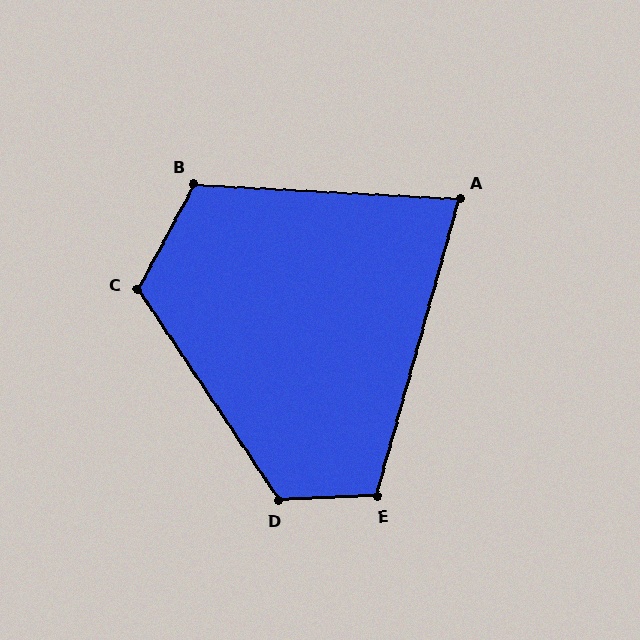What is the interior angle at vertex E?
Approximately 108 degrees (obtuse).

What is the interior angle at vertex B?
Approximately 115 degrees (obtuse).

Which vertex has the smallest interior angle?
A, at approximately 78 degrees.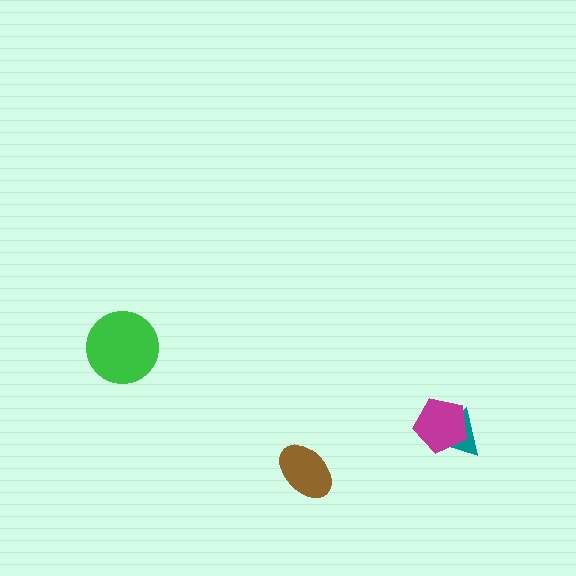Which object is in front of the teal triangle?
The magenta pentagon is in front of the teal triangle.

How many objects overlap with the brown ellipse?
0 objects overlap with the brown ellipse.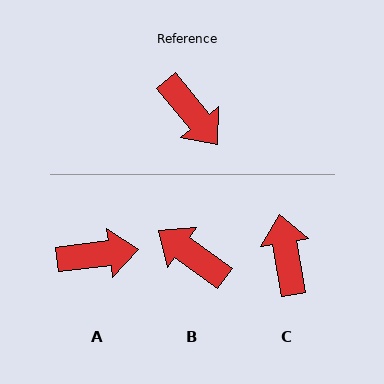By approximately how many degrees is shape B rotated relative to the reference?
Approximately 165 degrees clockwise.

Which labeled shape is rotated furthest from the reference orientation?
B, about 165 degrees away.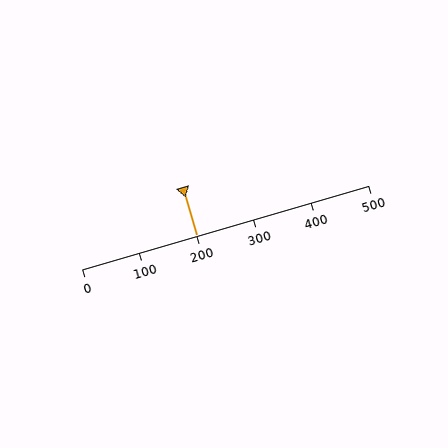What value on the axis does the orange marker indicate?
The marker indicates approximately 200.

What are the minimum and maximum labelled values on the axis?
The axis runs from 0 to 500.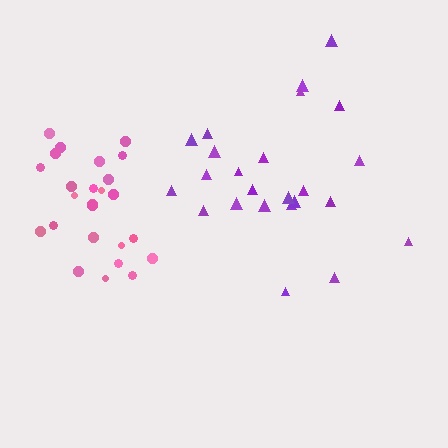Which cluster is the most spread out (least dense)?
Purple.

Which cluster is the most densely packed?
Pink.